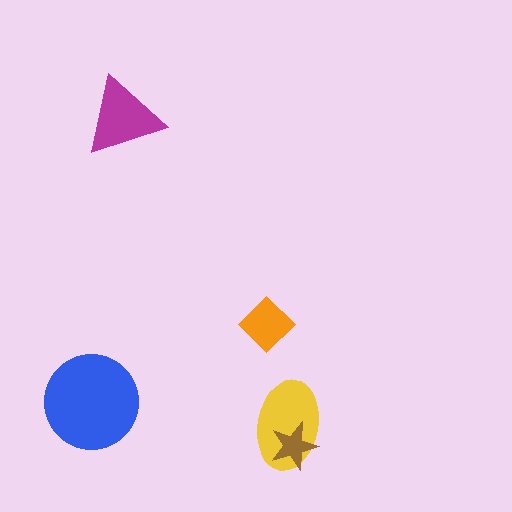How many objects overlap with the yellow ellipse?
1 object overlaps with the yellow ellipse.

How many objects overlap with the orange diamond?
0 objects overlap with the orange diamond.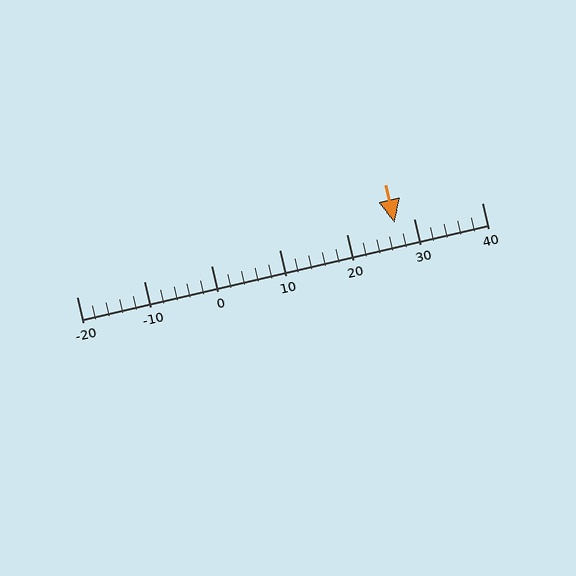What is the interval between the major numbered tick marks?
The major tick marks are spaced 10 units apart.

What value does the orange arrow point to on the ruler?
The orange arrow points to approximately 27.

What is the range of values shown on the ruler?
The ruler shows values from -20 to 40.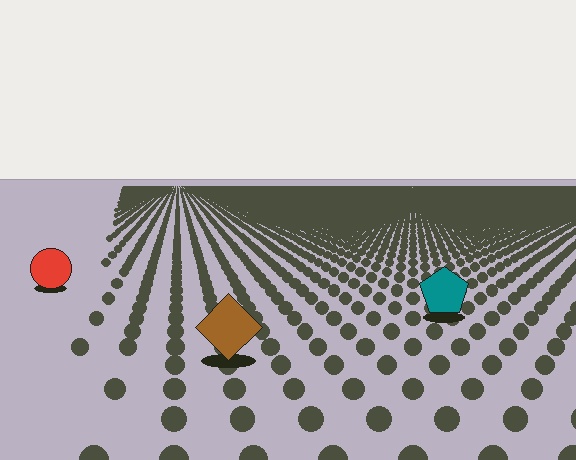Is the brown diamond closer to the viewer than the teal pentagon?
Yes. The brown diamond is closer — you can tell from the texture gradient: the ground texture is coarser near it.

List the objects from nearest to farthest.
From nearest to farthest: the brown diamond, the teal pentagon, the red circle.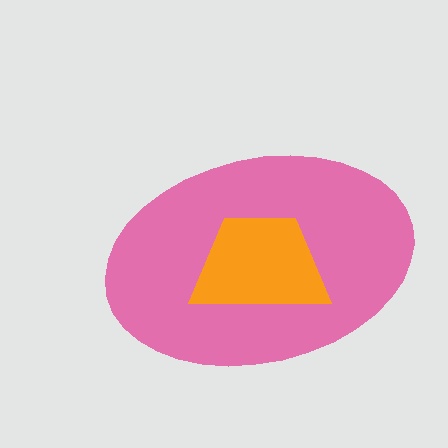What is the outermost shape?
The pink ellipse.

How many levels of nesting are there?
2.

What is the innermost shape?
The orange trapezoid.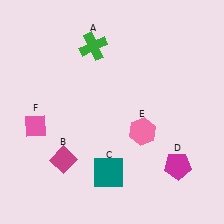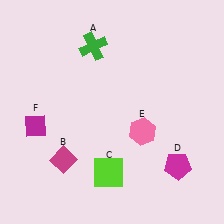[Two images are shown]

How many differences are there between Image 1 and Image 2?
There are 2 differences between the two images.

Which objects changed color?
C changed from teal to lime. F changed from pink to magenta.